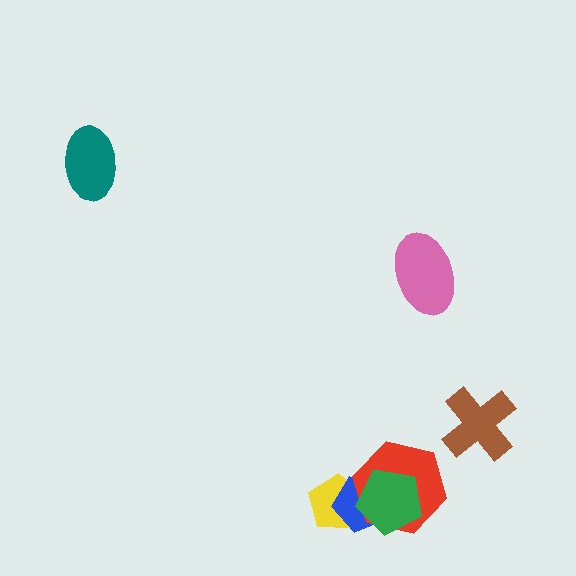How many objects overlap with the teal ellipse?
0 objects overlap with the teal ellipse.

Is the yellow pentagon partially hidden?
Yes, it is partially covered by another shape.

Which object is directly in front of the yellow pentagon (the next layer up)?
The blue pentagon is directly in front of the yellow pentagon.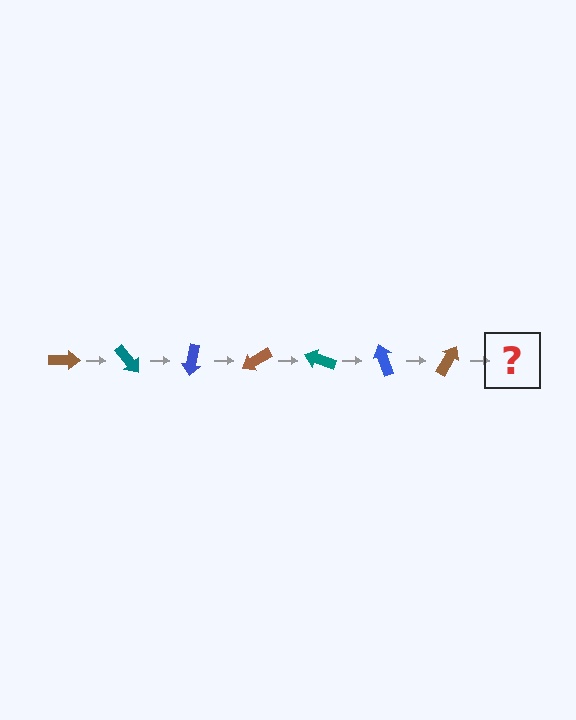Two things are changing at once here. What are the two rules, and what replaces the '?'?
The two rules are that it rotates 50 degrees each step and the color cycles through brown, teal, and blue. The '?' should be a teal arrow, rotated 350 degrees from the start.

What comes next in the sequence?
The next element should be a teal arrow, rotated 350 degrees from the start.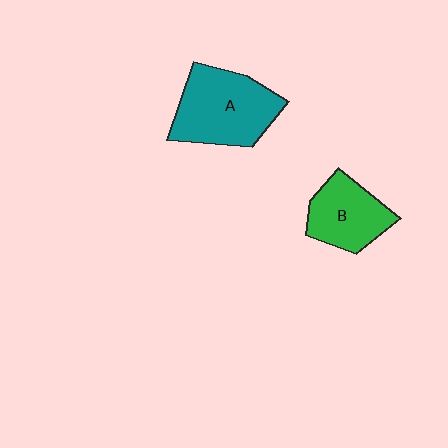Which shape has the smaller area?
Shape B (green).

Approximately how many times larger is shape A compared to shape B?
Approximately 1.4 times.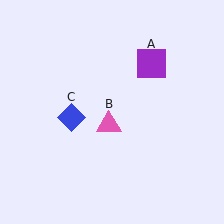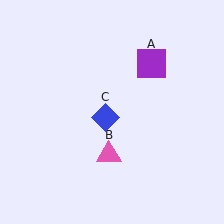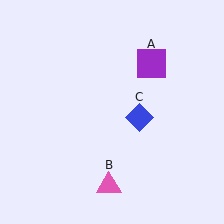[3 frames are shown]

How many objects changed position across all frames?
2 objects changed position: pink triangle (object B), blue diamond (object C).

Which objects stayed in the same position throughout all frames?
Purple square (object A) remained stationary.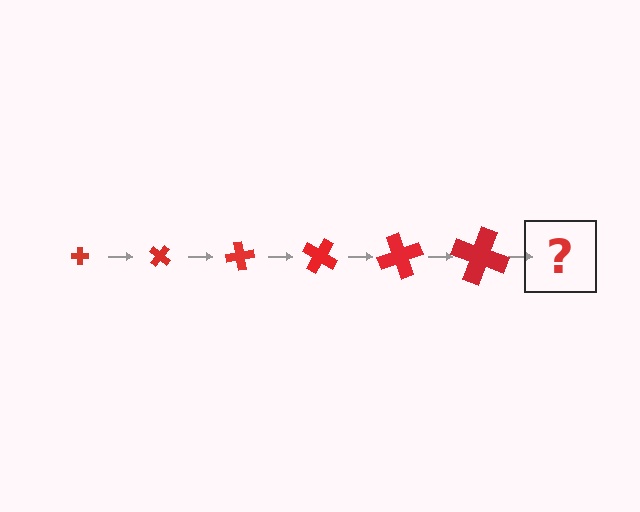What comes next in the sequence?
The next element should be a cross, larger than the previous one and rotated 240 degrees from the start.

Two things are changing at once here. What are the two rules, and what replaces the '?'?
The two rules are that the cross grows larger each step and it rotates 40 degrees each step. The '?' should be a cross, larger than the previous one and rotated 240 degrees from the start.